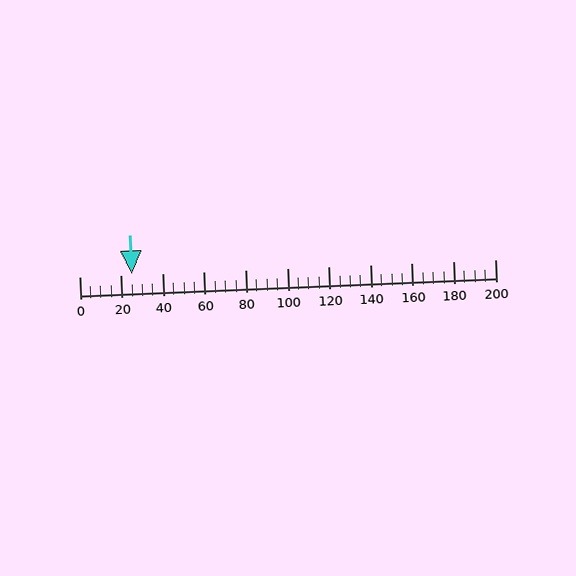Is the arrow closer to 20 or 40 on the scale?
The arrow is closer to 20.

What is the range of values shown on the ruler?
The ruler shows values from 0 to 200.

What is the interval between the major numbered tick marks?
The major tick marks are spaced 20 units apart.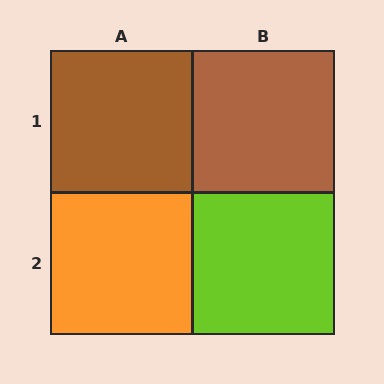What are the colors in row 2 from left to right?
Orange, lime.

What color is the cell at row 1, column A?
Brown.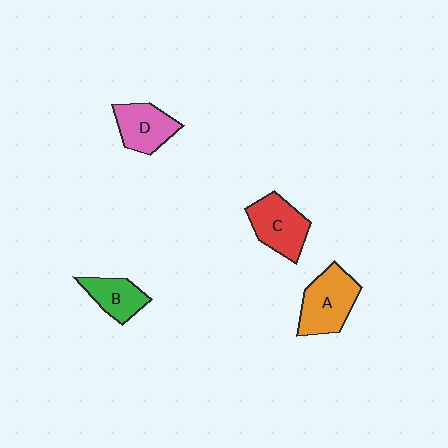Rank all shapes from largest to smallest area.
From largest to smallest: A (orange), C (red), D (pink), B (green).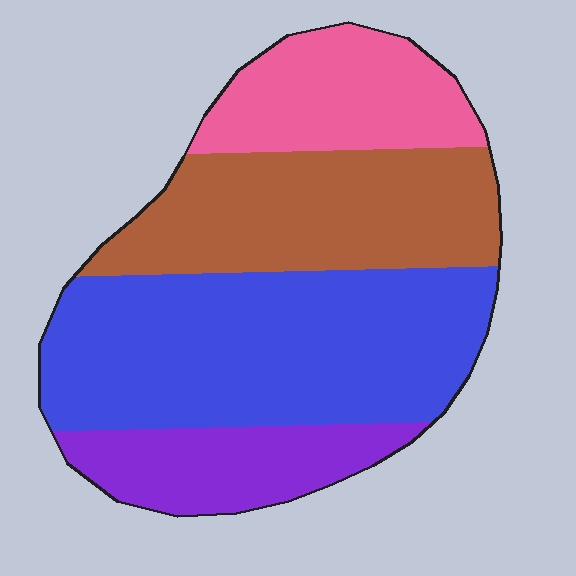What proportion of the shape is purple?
Purple takes up less than a quarter of the shape.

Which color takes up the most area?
Blue, at roughly 40%.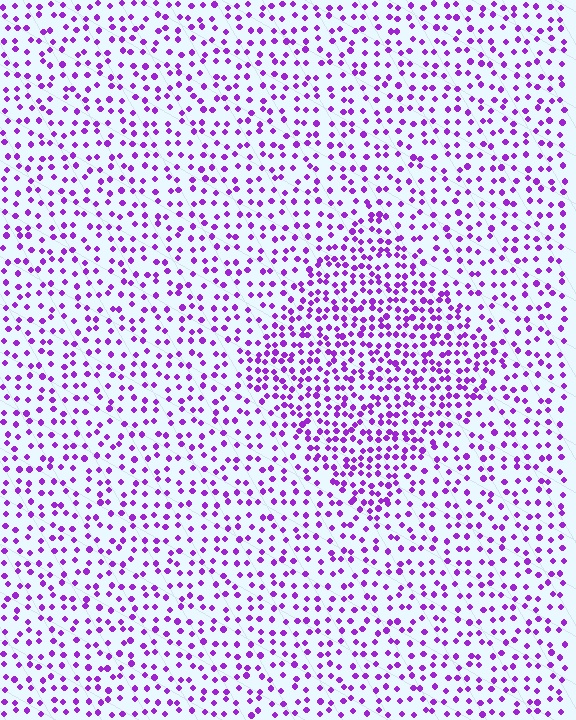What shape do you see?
I see a diamond.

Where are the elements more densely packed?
The elements are more densely packed inside the diamond boundary.